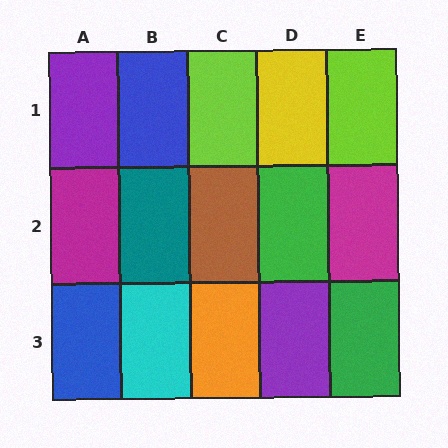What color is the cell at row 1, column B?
Blue.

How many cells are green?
2 cells are green.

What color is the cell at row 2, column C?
Brown.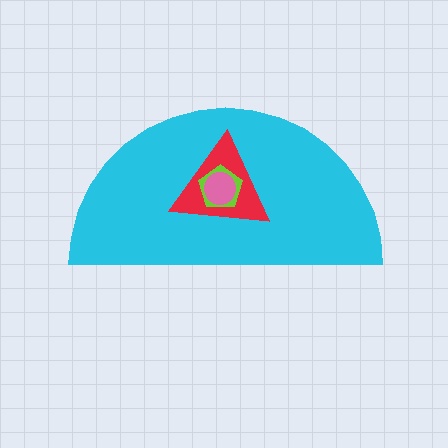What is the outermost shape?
The cyan semicircle.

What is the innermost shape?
The pink circle.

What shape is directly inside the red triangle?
The lime pentagon.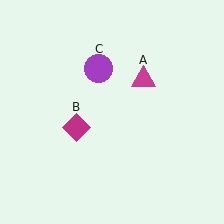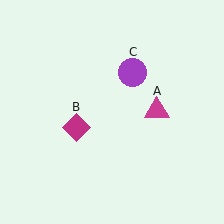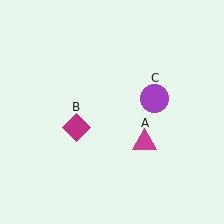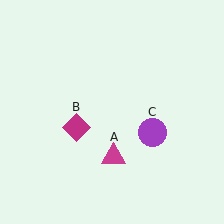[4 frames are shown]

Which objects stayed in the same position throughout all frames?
Magenta diamond (object B) remained stationary.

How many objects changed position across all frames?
2 objects changed position: magenta triangle (object A), purple circle (object C).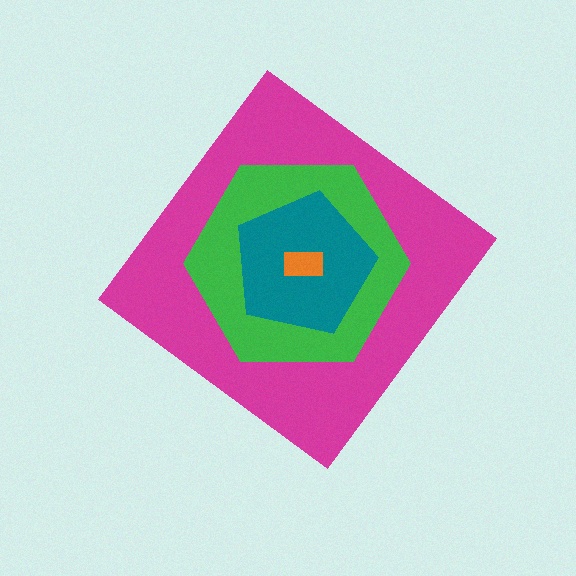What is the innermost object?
The orange rectangle.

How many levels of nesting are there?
4.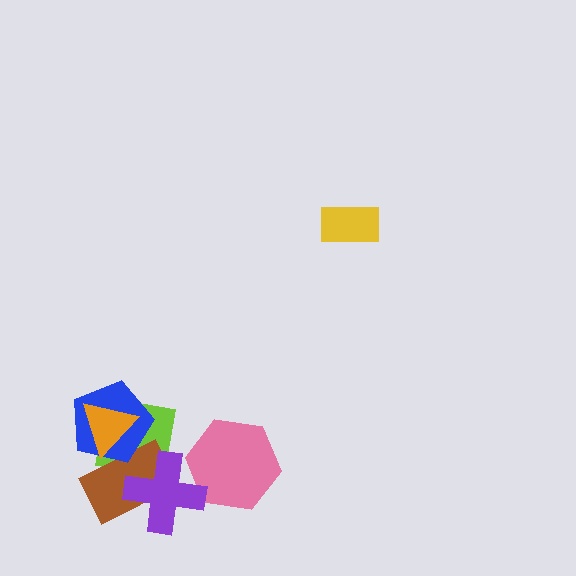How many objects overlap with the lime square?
4 objects overlap with the lime square.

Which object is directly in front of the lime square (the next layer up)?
The brown rectangle is directly in front of the lime square.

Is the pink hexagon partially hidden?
Yes, it is partially covered by another shape.